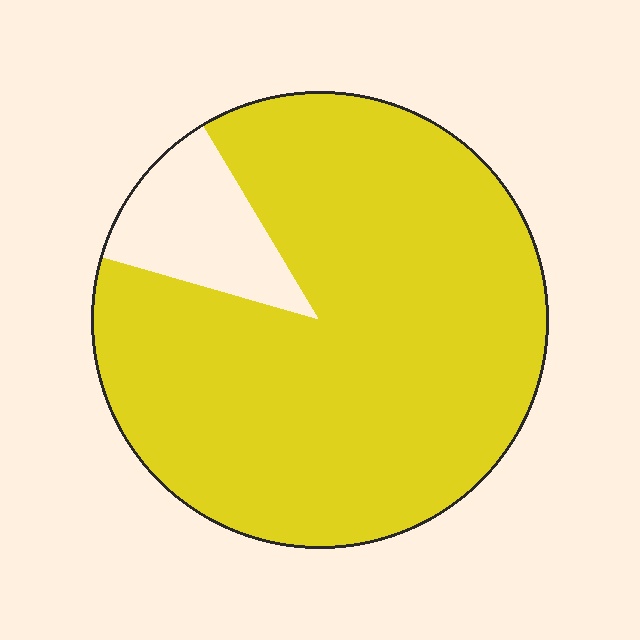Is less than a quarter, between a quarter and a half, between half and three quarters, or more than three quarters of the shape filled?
More than three quarters.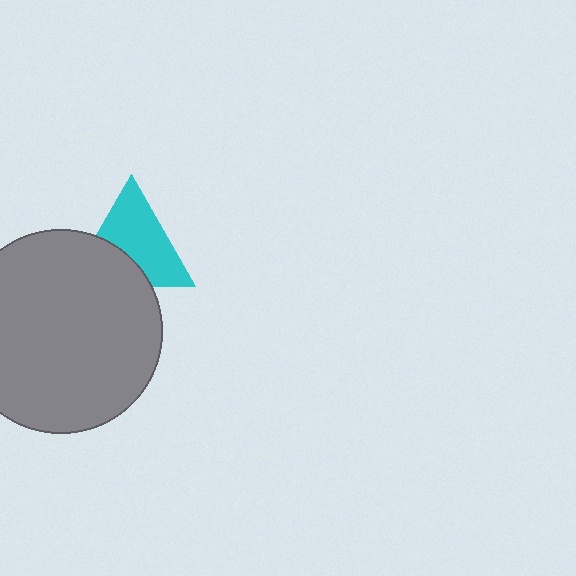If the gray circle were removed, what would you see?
You would see the complete cyan triangle.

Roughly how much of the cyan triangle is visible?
About half of it is visible (roughly 64%).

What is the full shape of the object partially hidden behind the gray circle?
The partially hidden object is a cyan triangle.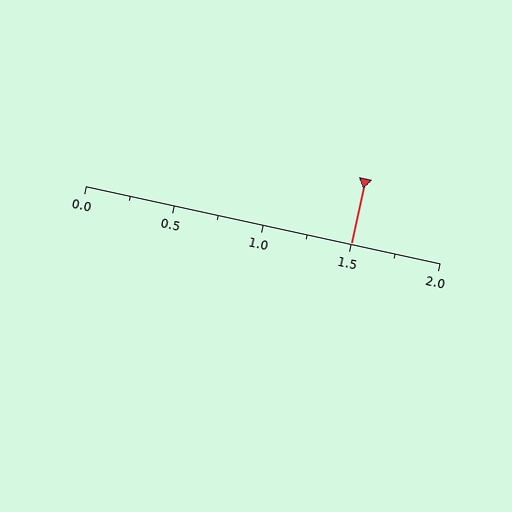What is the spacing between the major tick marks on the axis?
The major ticks are spaced 0.5 apart.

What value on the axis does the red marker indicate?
The marker indicates approximately 1.5.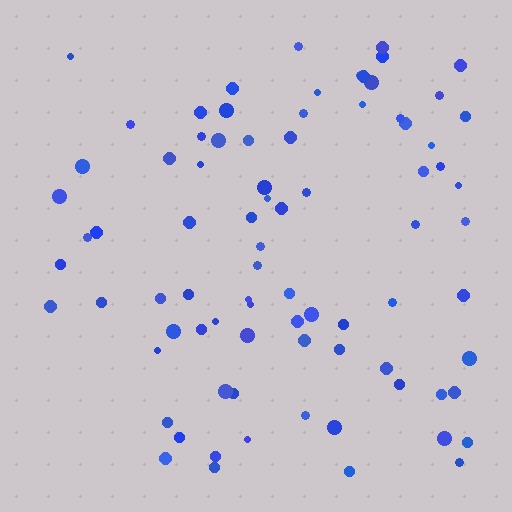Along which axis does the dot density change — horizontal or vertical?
Horizontal.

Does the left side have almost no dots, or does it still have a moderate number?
Still a moderate number, just noticeably fewer than the right.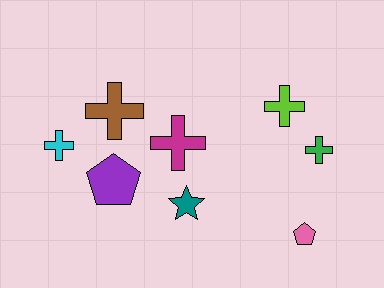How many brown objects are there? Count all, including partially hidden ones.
There is 1 brown object.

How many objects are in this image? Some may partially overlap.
There are 8 objects.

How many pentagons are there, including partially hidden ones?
There are 2 pentagons.